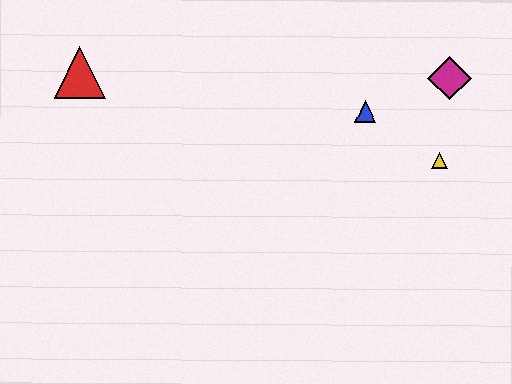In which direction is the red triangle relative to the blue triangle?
The red triangle is to the left of the blue triangle.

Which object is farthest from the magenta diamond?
The red triangle is farthest from the magenta diamond.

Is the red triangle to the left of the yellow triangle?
Yes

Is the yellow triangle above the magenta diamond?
No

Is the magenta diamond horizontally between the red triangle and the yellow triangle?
No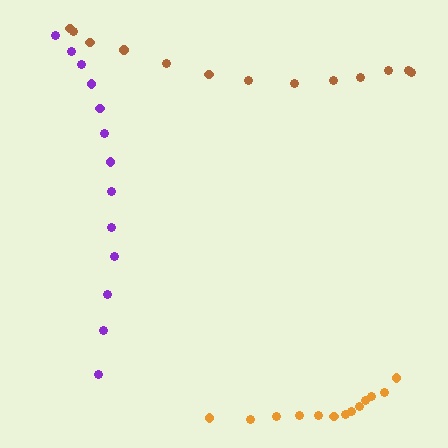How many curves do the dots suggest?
There are 3 distinct paths.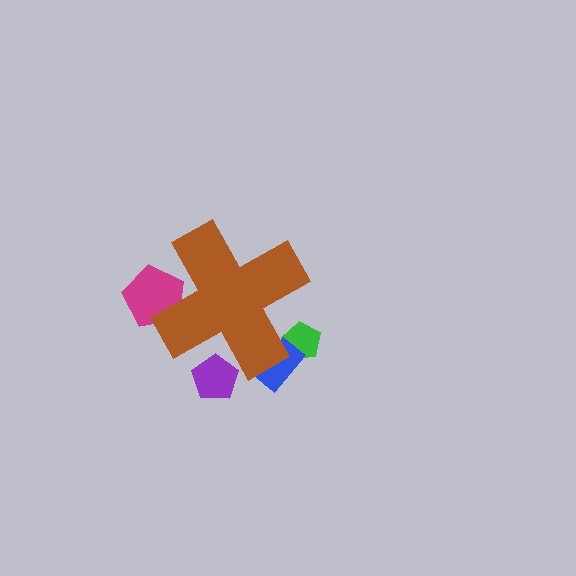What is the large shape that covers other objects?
A brown cross.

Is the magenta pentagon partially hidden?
Yes, the magenta pentagon is partially hidden behind the brown cross.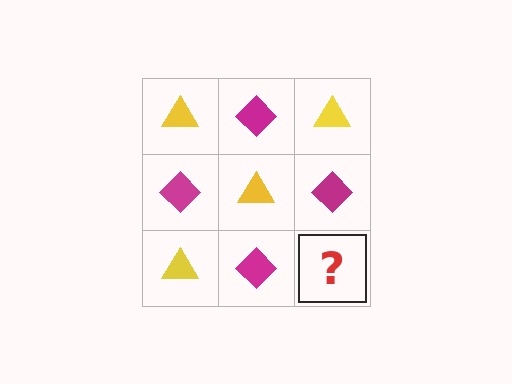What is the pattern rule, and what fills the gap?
The rule is that it alternates yellow triangle and magenta diamond in a checkerboard pattern. The gap should be filled with a yellow triangle.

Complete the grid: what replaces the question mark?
The question mark should be replaced with a yellow triangle.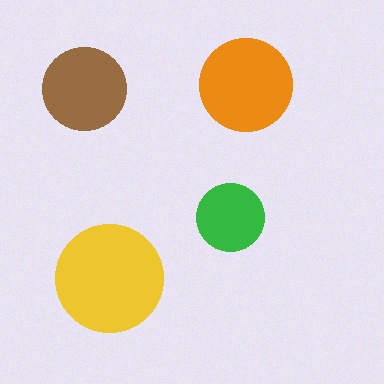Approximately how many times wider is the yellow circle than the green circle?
About 1.5 times wider.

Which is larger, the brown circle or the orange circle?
The orange one.